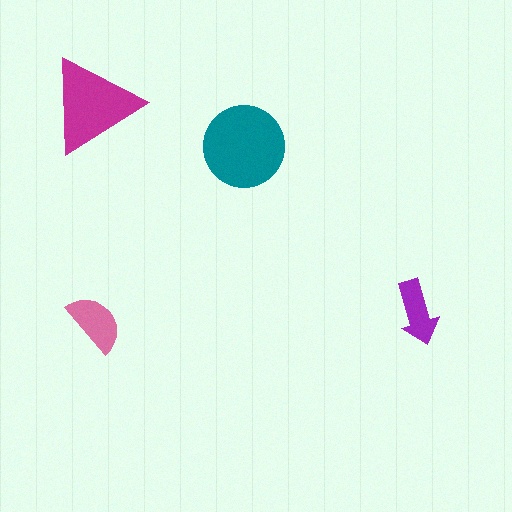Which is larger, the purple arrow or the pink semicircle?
The pink semicircle.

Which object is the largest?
The teal circle.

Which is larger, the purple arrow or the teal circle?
The teal circle.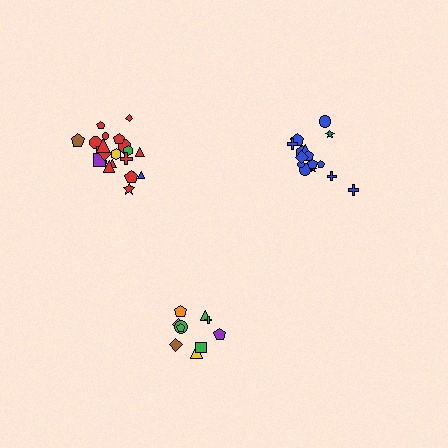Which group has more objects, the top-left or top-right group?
The top-left group.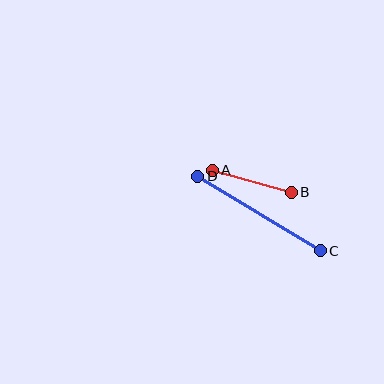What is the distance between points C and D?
The distance is approximately 143 pixels.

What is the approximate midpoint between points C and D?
The midpoint is at approximately (259, 214) pixels.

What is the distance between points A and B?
The distance is approximately 82 pixels.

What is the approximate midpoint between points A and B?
The midpoint is at approximately (252, 181) pixels.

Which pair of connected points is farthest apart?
Points C and D are farthest apart.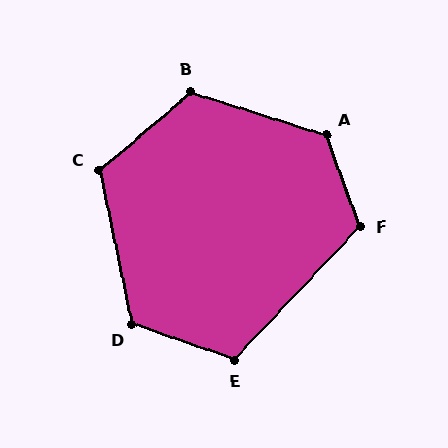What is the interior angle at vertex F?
Approximately 117 degrees (obtuse).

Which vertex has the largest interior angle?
A, at approximately 127 degrees.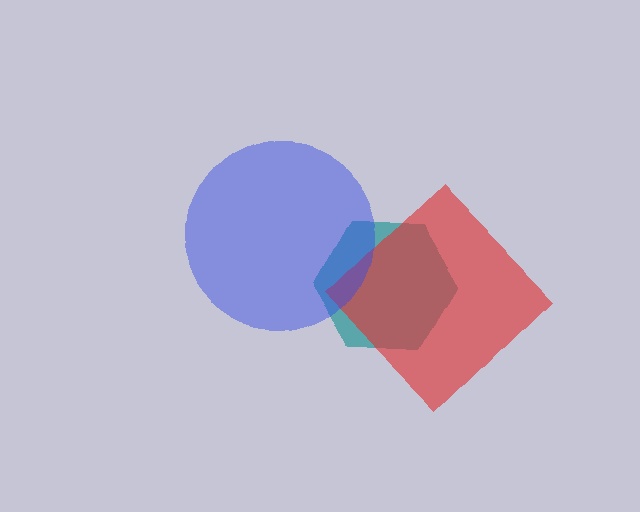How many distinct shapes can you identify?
There are 3 distinct shapes: a teal hexagon, a red diamond, a blue circle.